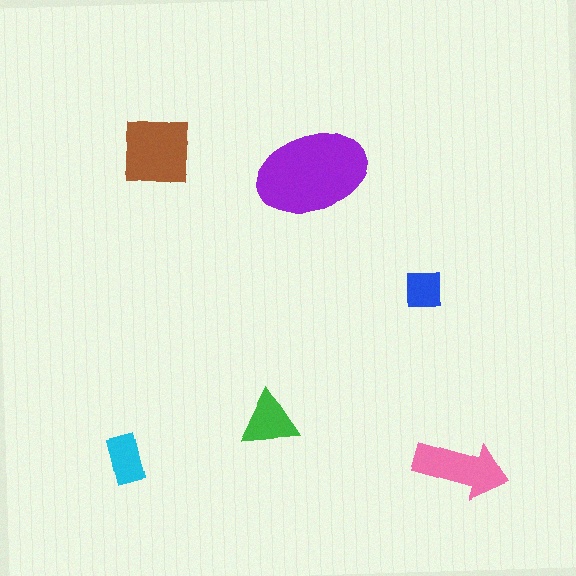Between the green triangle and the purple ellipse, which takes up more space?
The purple ellipse.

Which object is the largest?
The purple ellipse.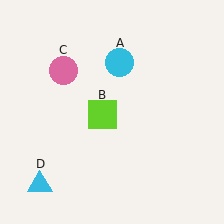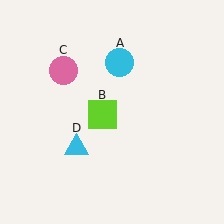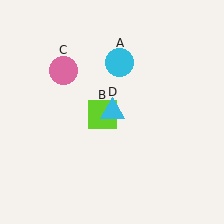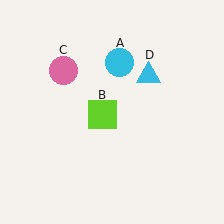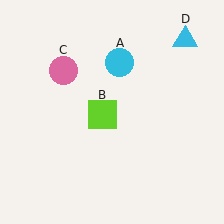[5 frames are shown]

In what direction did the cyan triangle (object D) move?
The cyan triangle (object D) moved up and to the right.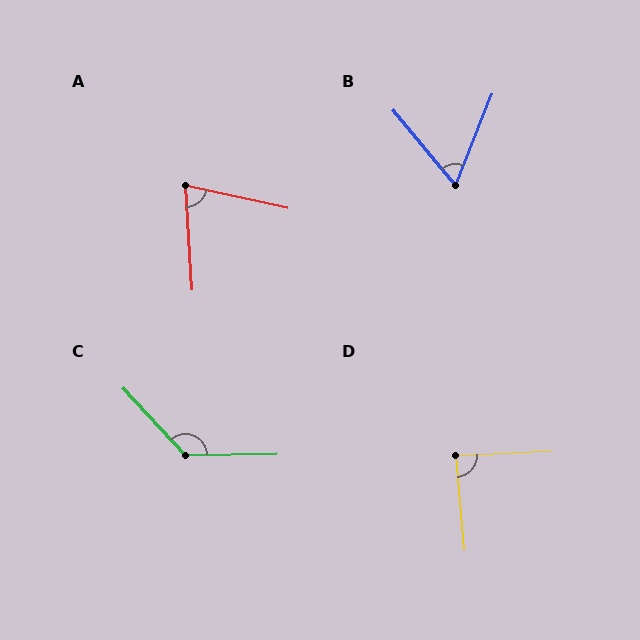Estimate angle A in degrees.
Approximately 74 degrees.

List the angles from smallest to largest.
B (61°), A (74°), D (88°), C (132°).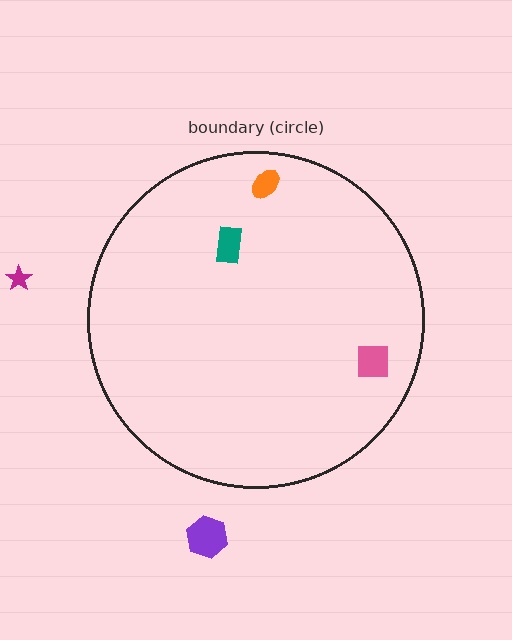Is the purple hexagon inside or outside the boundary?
Outside.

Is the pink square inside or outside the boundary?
Inside.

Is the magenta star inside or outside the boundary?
Outside.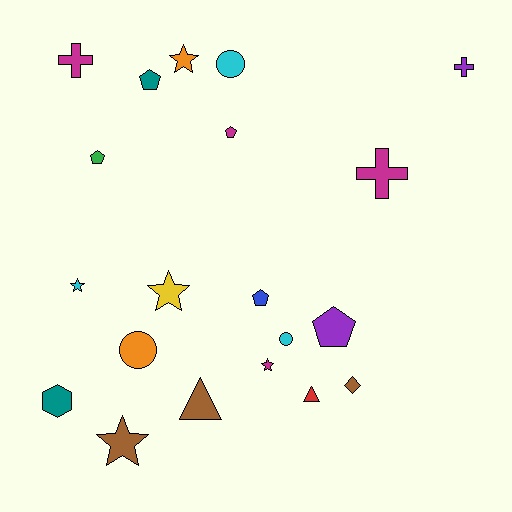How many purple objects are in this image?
There are 2 purple objects.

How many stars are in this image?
There are 5 stars.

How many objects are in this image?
There are 20 objects.